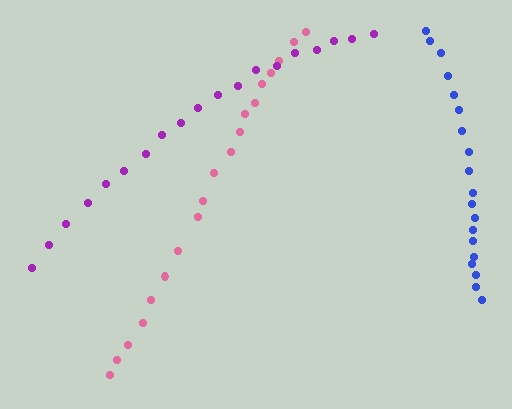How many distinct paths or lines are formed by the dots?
There are 3 distinct paths.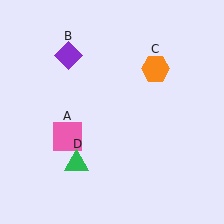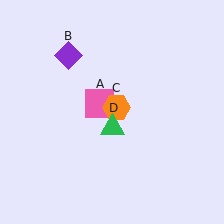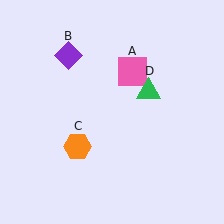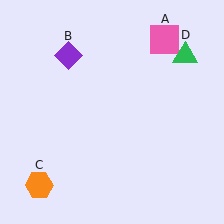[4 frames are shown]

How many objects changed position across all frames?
3 objects changed position: pink square (object A), orange hexagon (object C), green triangle (object D).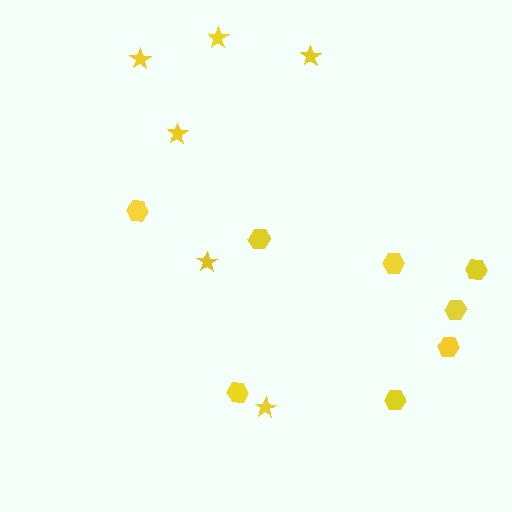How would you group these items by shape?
There are 2 groups: one group of stars (6) and one group of hexagons (8).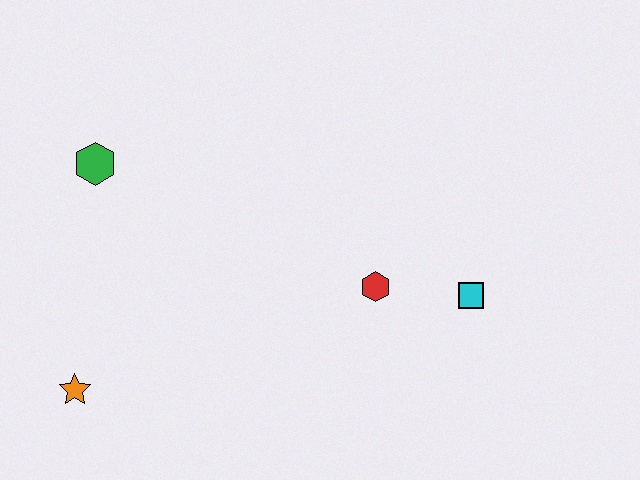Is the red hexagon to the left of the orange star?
No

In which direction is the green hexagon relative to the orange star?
The green hexagon is above the orange star.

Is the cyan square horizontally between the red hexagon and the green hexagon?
No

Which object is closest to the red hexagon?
The cyan square is closest to the red hexagon.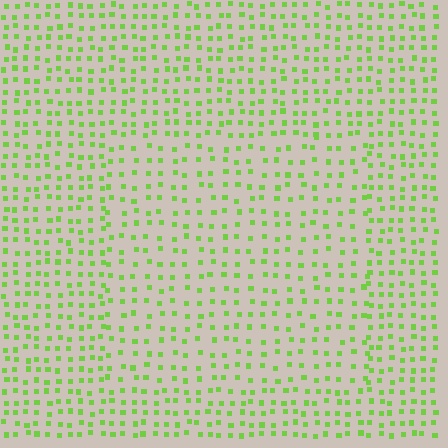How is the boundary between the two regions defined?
The boundary is defined by a change in element density (approximately 1.4x ratio). All elements are the same color, size, and shape.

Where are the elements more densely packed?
The elements are more densely packed outside the rectangle boundary.